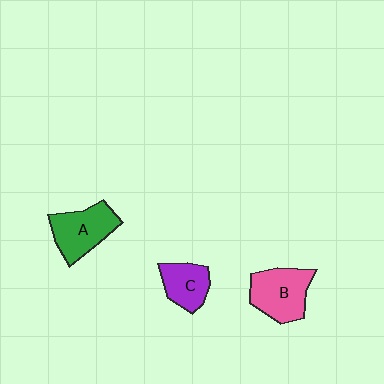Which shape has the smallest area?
Shape C (purple).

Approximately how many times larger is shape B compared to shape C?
Approximately 1.4 times.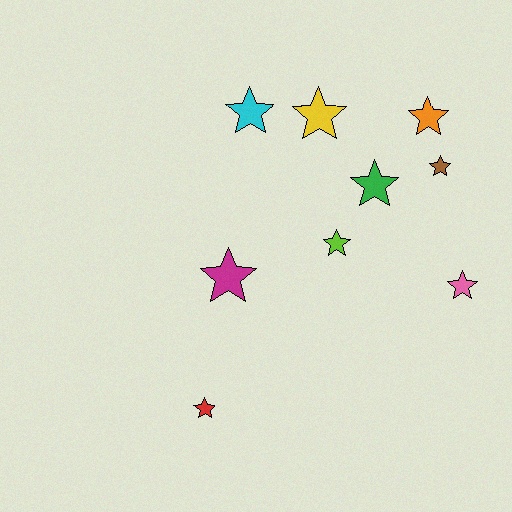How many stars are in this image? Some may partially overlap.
There are 9 stars.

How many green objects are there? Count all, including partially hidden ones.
There is 1 green object.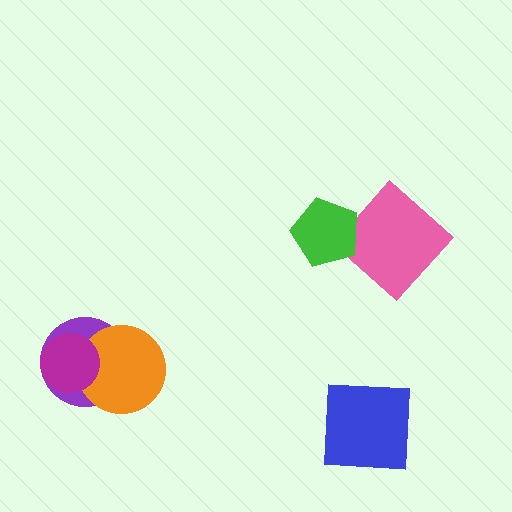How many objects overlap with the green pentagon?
1 object overlaps with the green pentagon.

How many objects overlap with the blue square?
0 objects overlap with the blue square.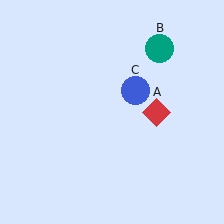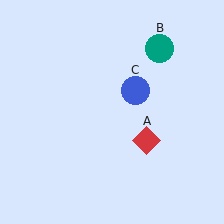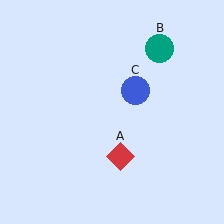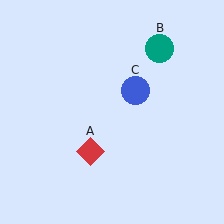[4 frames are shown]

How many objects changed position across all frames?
1 object changed position: red diamond (object A).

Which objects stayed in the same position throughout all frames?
Teal circle (object B) and blue circle (object C) remained stationary.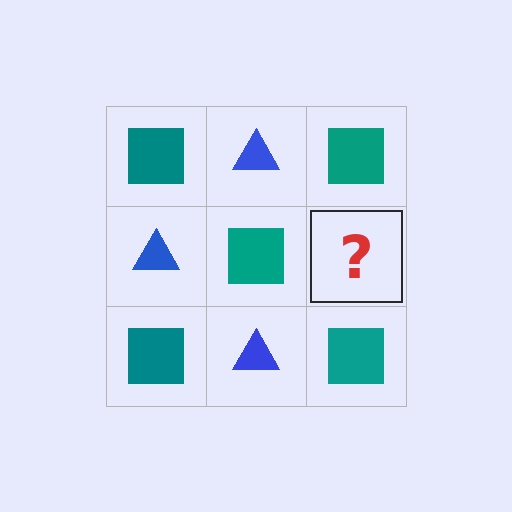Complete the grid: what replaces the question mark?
The question mark should be replaced with a blue triangle.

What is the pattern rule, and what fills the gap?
The rule is that it alternates teal square and blue triangle in a checkerboard pattern. The gap should be filled with a blue triangle.